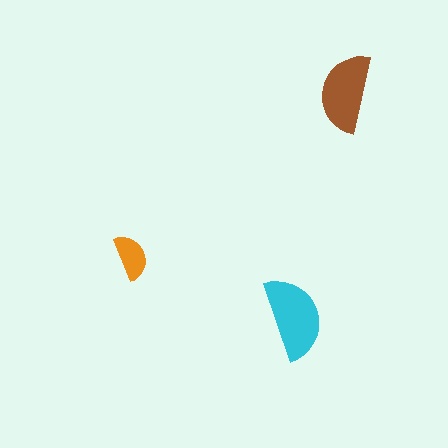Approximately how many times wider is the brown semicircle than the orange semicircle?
About 1.5 times wider.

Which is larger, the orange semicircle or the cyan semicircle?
The cyan one.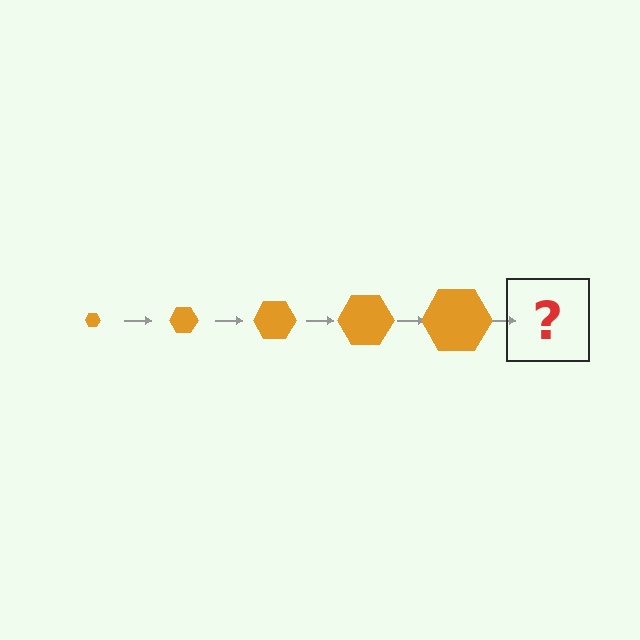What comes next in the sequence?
The next element should be an orange hexagon, larger than the previous one.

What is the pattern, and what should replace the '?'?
The pattern is that the hexagon gets progressively larger each step. The '?' should be an orange hexagon, larger than the previous one.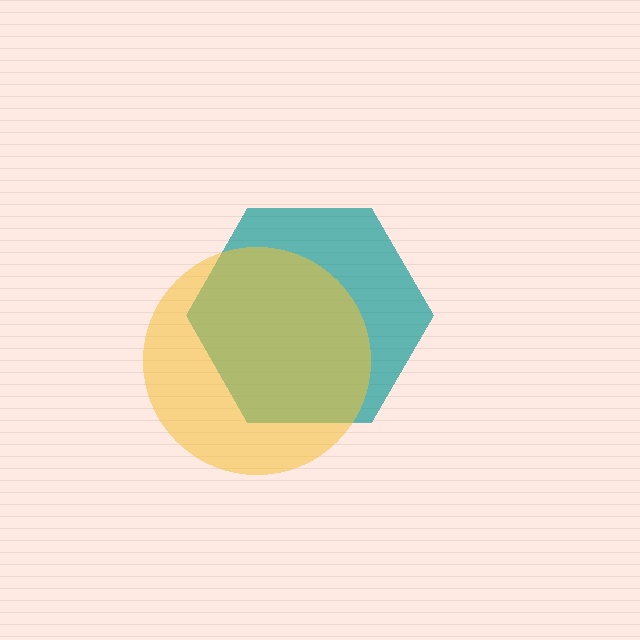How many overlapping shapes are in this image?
There are 2 overlapping shapes in the image.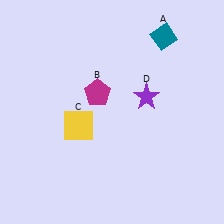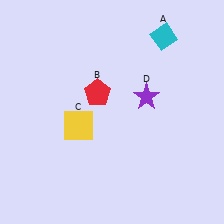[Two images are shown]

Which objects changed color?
A changed from teal to cyan. B changed from magenta to red.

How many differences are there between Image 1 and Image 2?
There are 2 differences between the two images.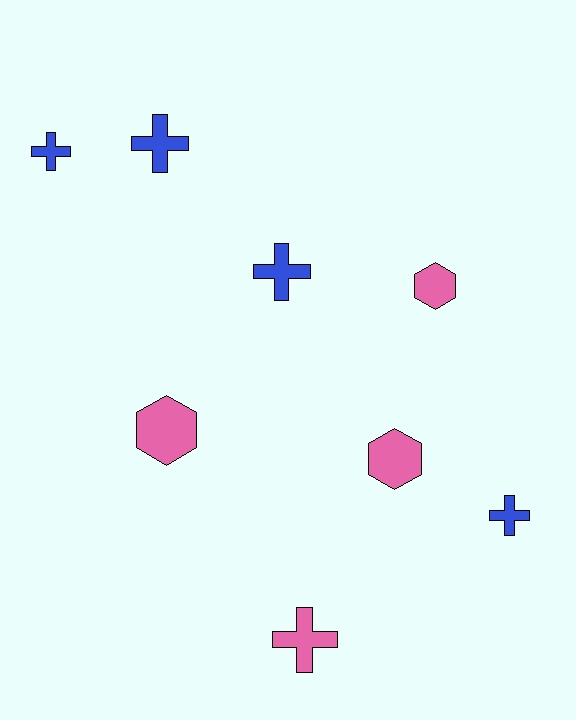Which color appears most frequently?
Blue, with 4 objects.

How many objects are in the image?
There are 8 objects.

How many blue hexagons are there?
There are no blue hexagons.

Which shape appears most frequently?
Cross, with 5 objects.